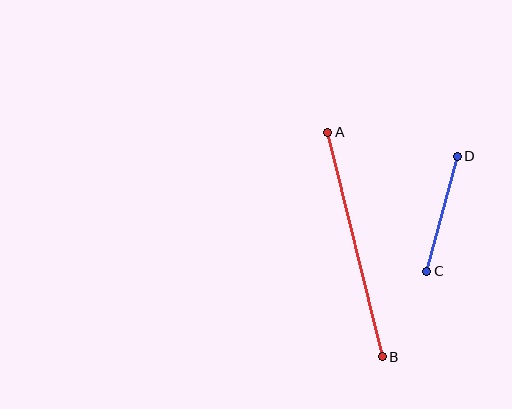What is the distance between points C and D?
The distance is approximately 119 pixels.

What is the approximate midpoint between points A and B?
The midpoint is at approximately (355, 245) pixels.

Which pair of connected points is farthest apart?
Points A and B are farthest apart.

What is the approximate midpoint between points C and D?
The midpoint is at approximately (442, 214) pixels.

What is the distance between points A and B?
The distance is approximately 231 pixels.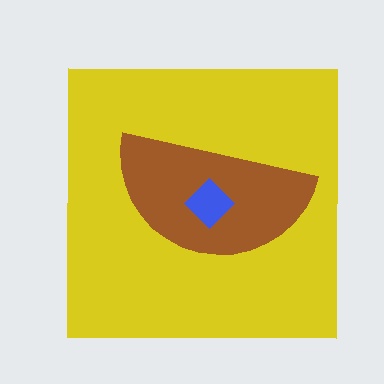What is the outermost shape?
The yellow square.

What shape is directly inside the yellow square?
The brown semicircle.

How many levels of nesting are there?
3.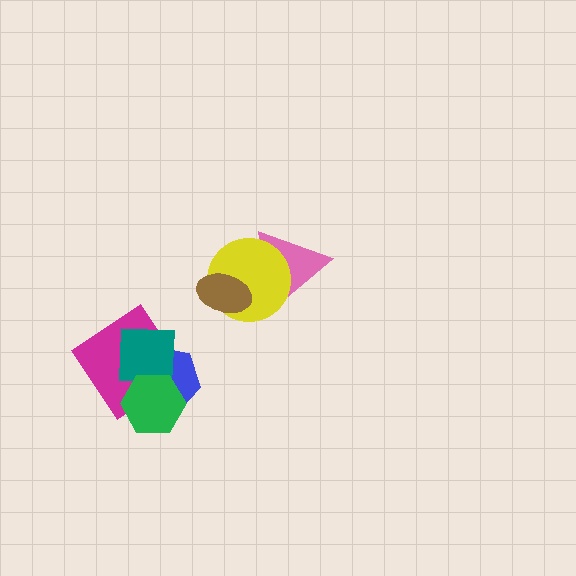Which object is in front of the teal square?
The green hexagon is in front of the teal square.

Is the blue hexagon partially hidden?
Yes, it is partially covered by another shape.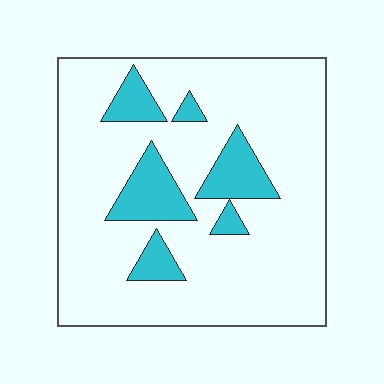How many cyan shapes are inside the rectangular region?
6.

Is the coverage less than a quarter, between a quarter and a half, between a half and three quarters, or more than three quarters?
Less than a quarter.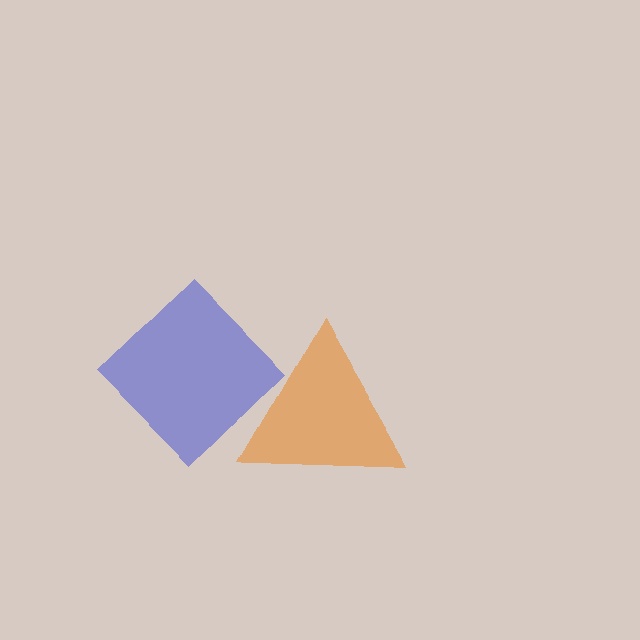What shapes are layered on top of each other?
The layered shapes are: a blue diamond, an orange triangle.